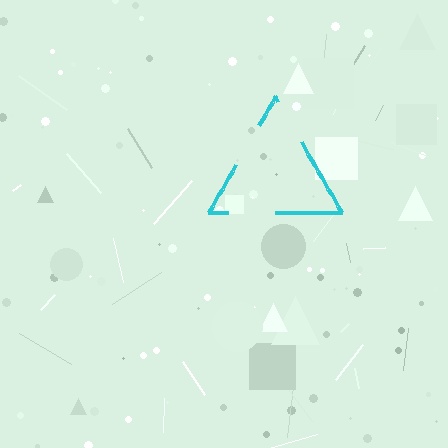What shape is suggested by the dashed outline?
The dashed outline suggests a triangle.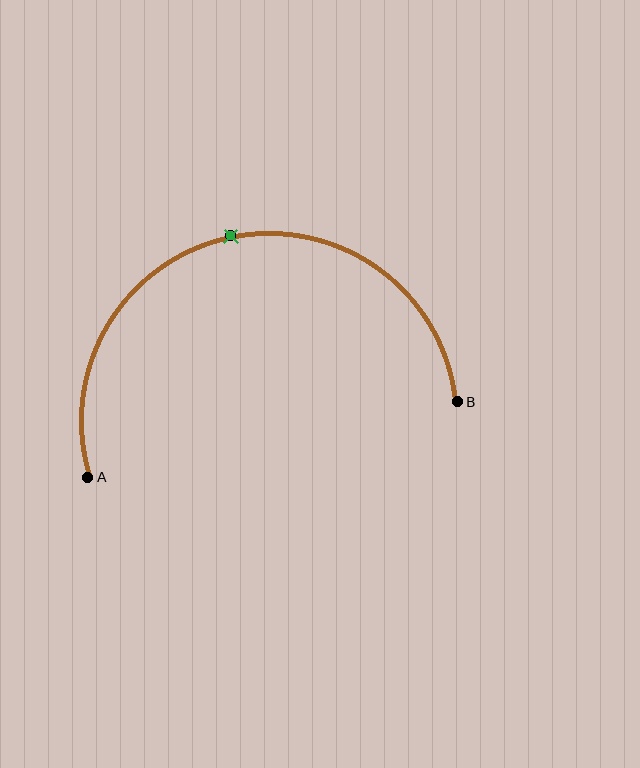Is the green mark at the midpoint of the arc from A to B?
Yes. The green mark lies on the arc at equal arc-length from both A and B — it is the arc midpoint.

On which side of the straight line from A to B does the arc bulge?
The arc bulges above the straight line connecting A and B.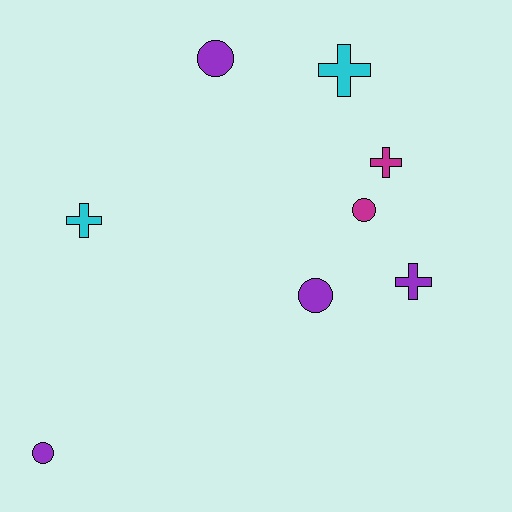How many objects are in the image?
There are 8 objects.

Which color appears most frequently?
Purple, with 4 objects.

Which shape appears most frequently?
Circle, with 4 objects.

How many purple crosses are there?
There is 1 purple cross.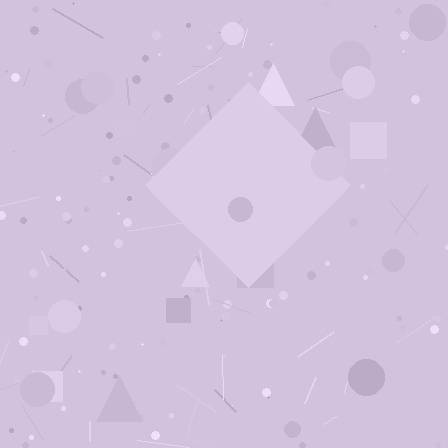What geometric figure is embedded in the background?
A diamond is embedded in the background.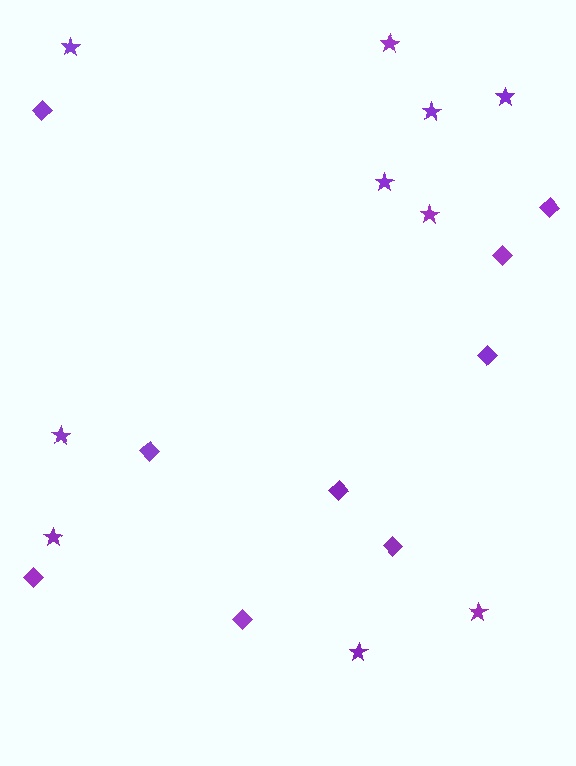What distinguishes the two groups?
There are 2 groups: one group of stars (10) and one group of diamonds (9).